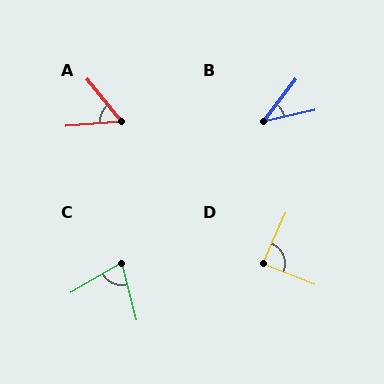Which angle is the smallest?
B, at approximately 41 degrees.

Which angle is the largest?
D, at approximately 87 degrees.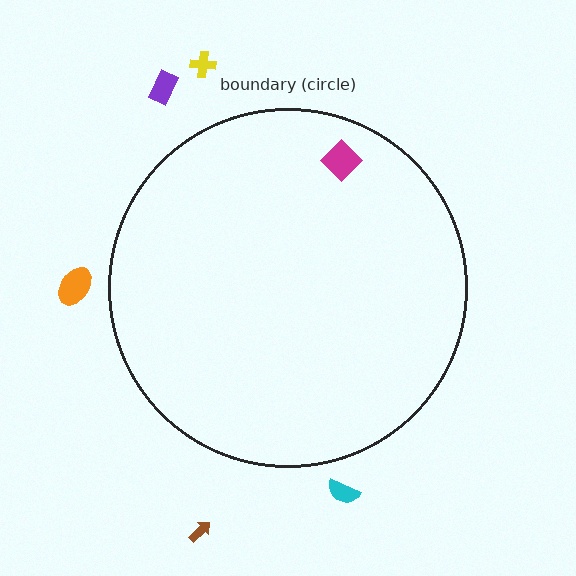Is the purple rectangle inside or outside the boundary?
Outside.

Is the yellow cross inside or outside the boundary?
Outside.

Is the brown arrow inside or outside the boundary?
Outside.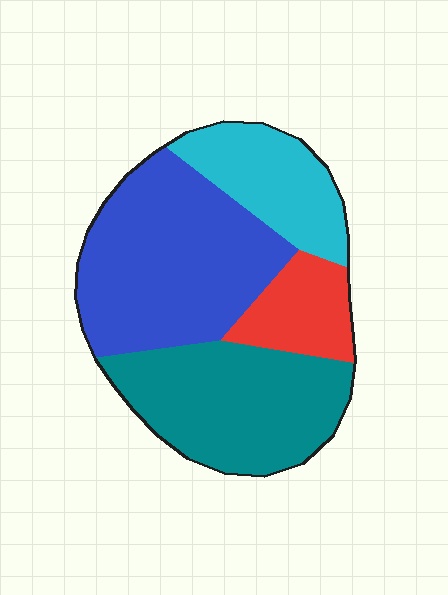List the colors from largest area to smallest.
From largest to smallest: blue, teal, cyan, red.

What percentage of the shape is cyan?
Cyan takes up about one sixth (1/6) of the shape.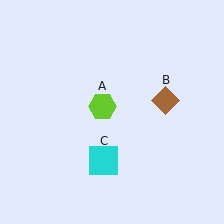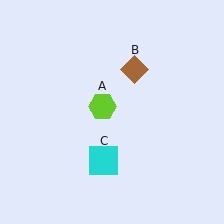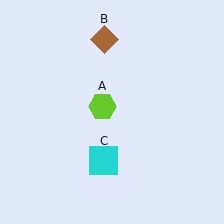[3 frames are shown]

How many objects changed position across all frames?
1 object changed position: brown diamond (object B).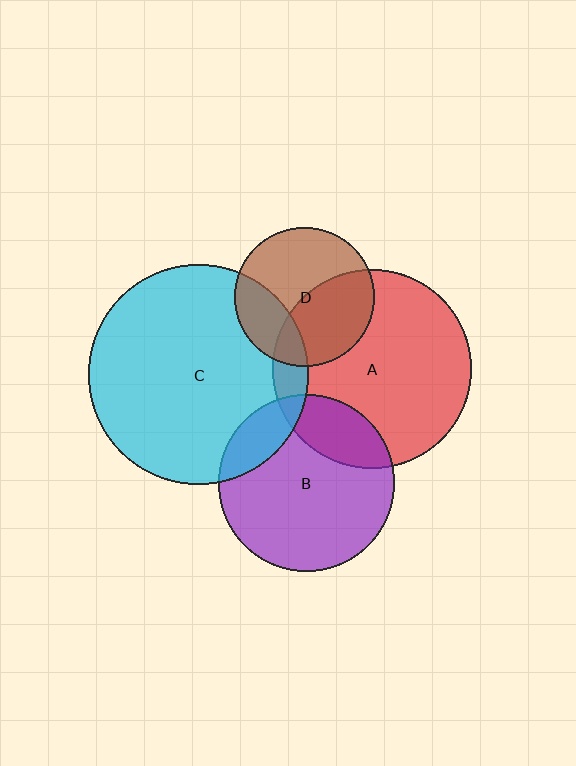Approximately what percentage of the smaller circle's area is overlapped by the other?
Approximately 45%.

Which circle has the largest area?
Circle C (cyan).